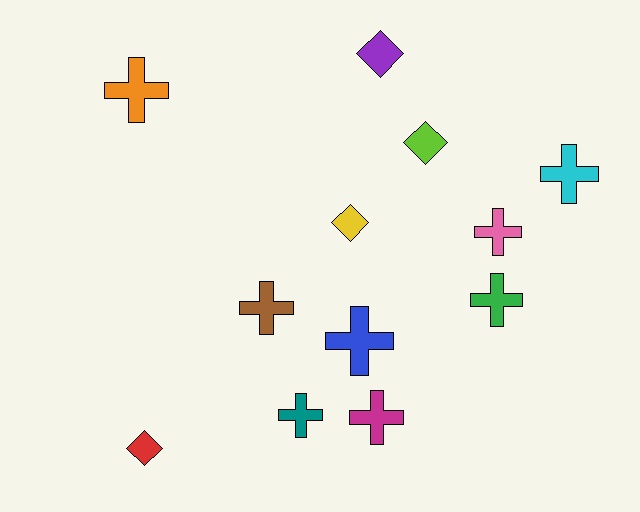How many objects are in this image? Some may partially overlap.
There are 12 objects.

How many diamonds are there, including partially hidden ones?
There are 4 diamonds.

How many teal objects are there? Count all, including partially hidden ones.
There is 1 teal object.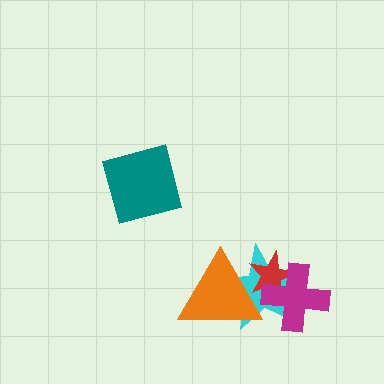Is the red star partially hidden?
Yes, it is partially covered by another shape.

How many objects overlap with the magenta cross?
2 objects overlap with the magenta cross.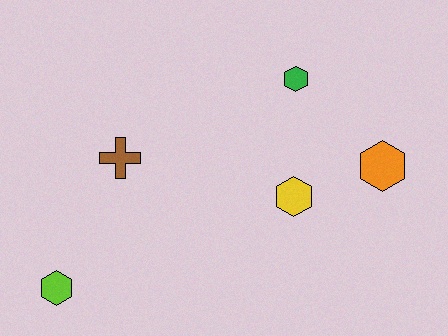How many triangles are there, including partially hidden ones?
There are no triangles.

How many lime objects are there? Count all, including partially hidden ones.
There is 1 lime object.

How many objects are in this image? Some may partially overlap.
There are 5 objects.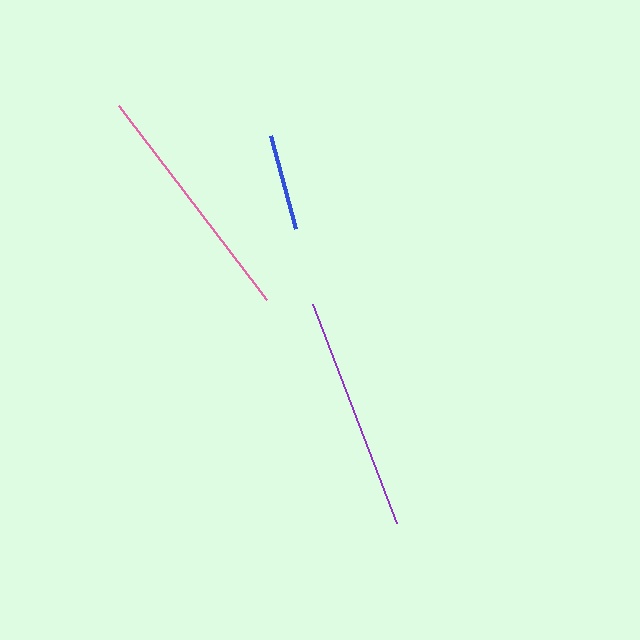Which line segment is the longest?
The pink line is the longest at approximately 244 pixels.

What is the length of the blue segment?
The blue segment is approximately 96 pixels long.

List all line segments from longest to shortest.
From longest to shortest: pink, purple, blue.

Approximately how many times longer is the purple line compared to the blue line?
The purple line is approximately 2.4 times the length of the blue line.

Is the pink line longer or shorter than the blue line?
The pink line is longer than the blue line.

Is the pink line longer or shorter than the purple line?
The pink line is longer than the purple line.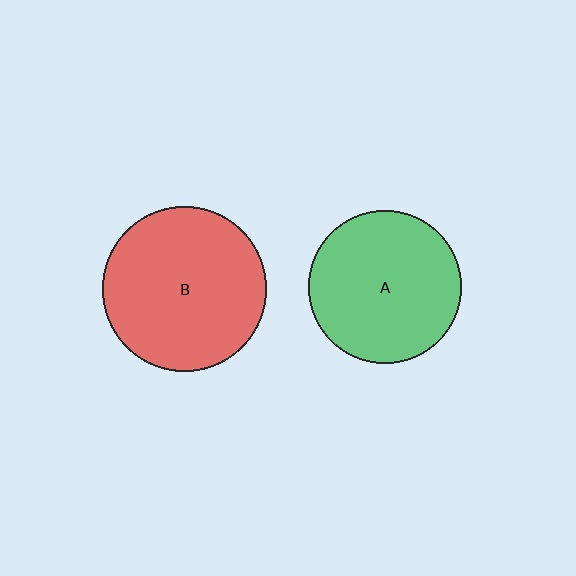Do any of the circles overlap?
No, none of the circles overlap.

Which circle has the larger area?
Circle B (red).